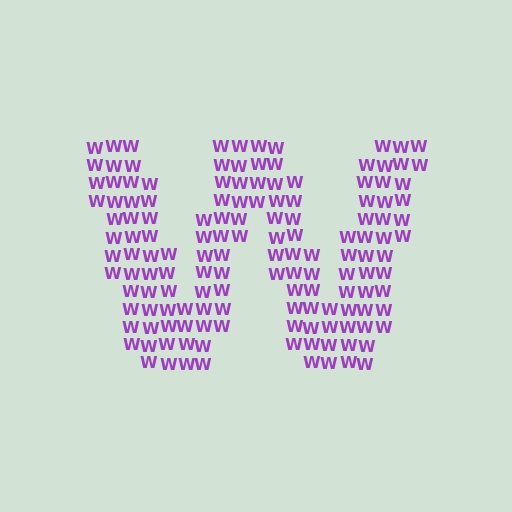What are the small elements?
The small elements are letter W's.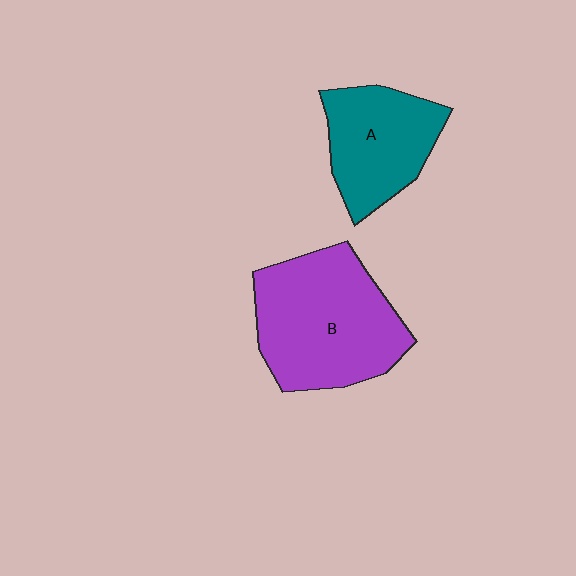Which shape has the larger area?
Shape B (purple).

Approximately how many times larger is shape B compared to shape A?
Approximately 1.5 times.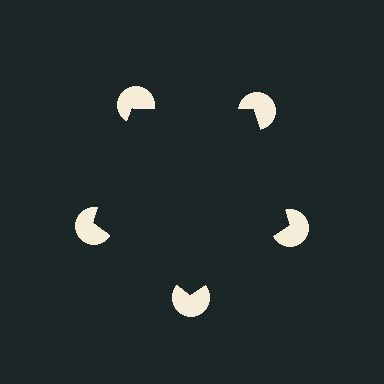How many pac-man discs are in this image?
There are 5 — one at each vertex of the illusory pentagon.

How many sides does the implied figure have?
5 sides.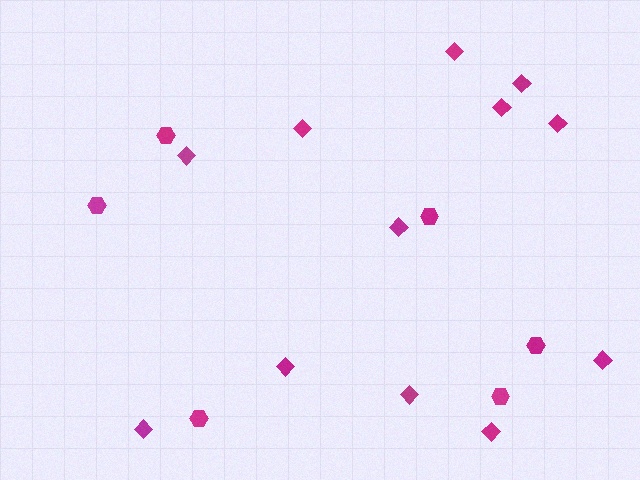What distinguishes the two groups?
There are 2 groups: one group of diamonds (12) and one group of hexagons (6).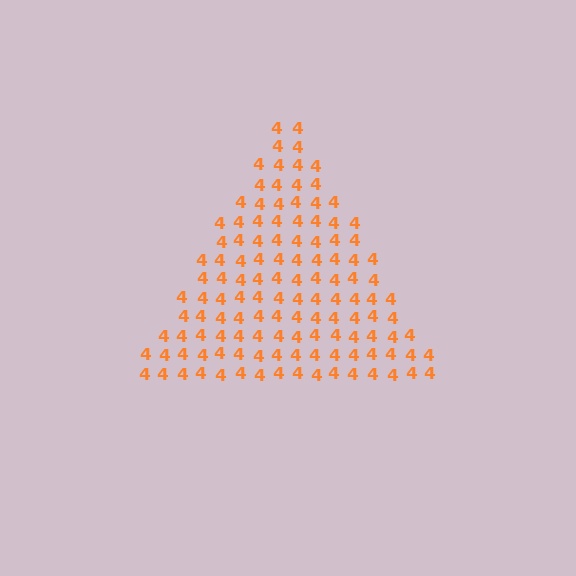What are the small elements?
The small elements are digit 4's.